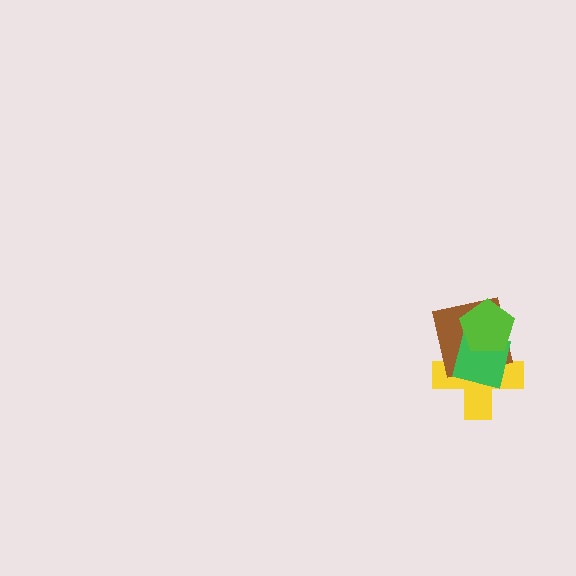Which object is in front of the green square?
The lime pentagon is in front of the green square.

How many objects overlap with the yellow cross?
3 objects overlap with the yellow cross.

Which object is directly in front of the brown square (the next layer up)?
The green square is directly in front of the brown square.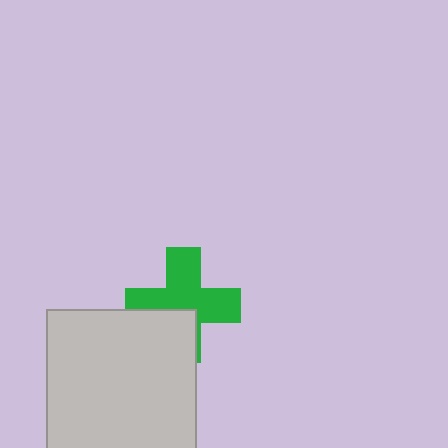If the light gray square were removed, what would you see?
You would see the complete green cross.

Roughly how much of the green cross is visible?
Most of it is visible (roughly 68%).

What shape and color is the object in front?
The object in front is a light gray square.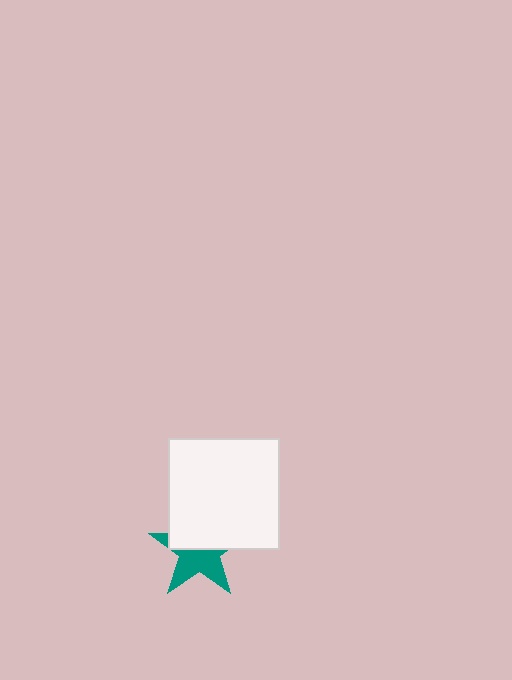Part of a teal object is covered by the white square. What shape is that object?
It is a star.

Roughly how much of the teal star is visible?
About half of it is visible (roughly 51%).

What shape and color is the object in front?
The object in front is a white square.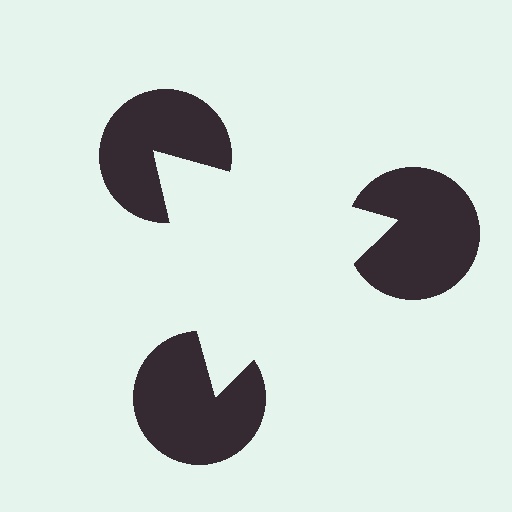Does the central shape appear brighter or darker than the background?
It typically appears slightly brighter than the background, even though no actual brightness change is drawn.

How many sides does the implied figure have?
3 sides.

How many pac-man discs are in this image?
There are 3 — one at each vertex of the illusory triangle.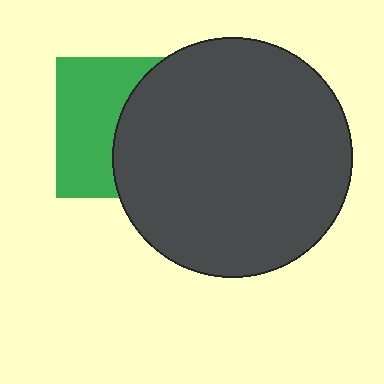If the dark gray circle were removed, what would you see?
You would see the complete green square.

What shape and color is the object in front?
The object in front is a dark gray circle.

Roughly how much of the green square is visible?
About half of it is visible (roughly 48%).